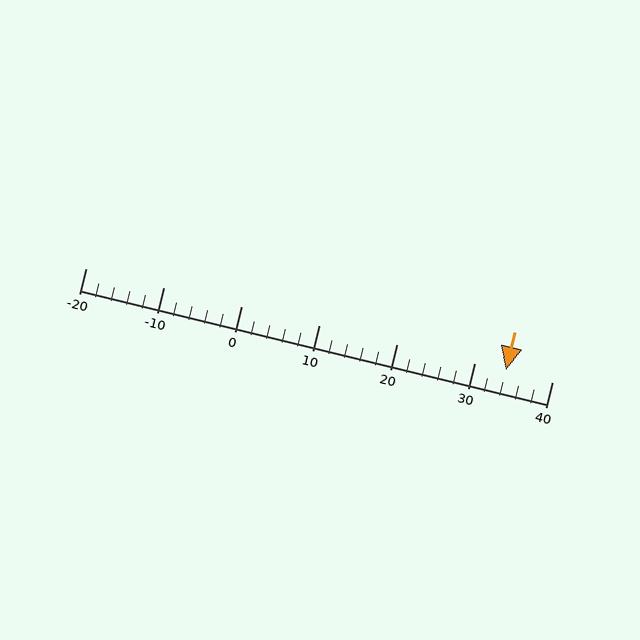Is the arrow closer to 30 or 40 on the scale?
The arrow is closer to 30.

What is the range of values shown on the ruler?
The ruler shows values from -20 to 40.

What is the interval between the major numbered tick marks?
The major tick marks are spaced 10 units apart.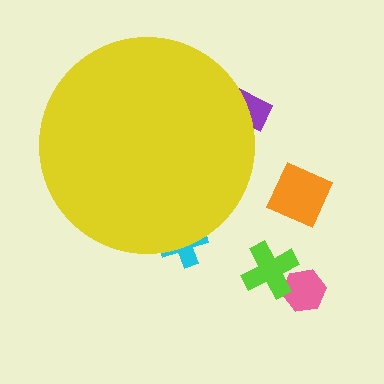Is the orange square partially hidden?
No, the orange square is fully visible.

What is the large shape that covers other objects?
A yellow circle.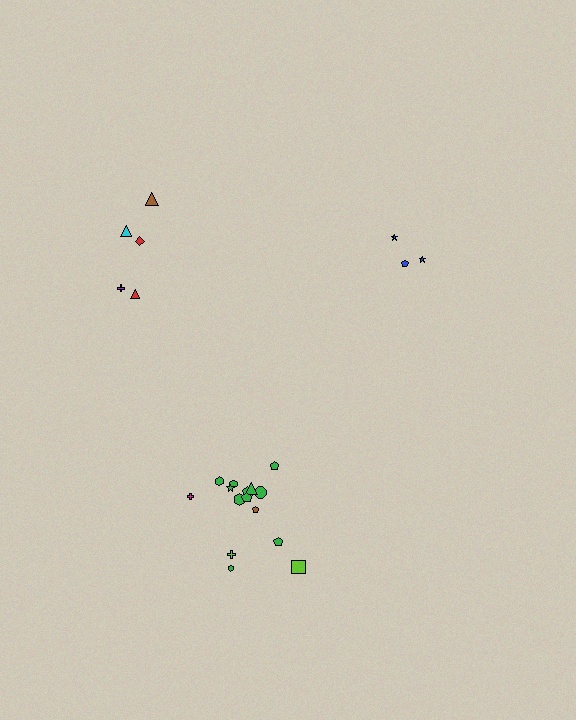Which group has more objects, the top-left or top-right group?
The top-left group.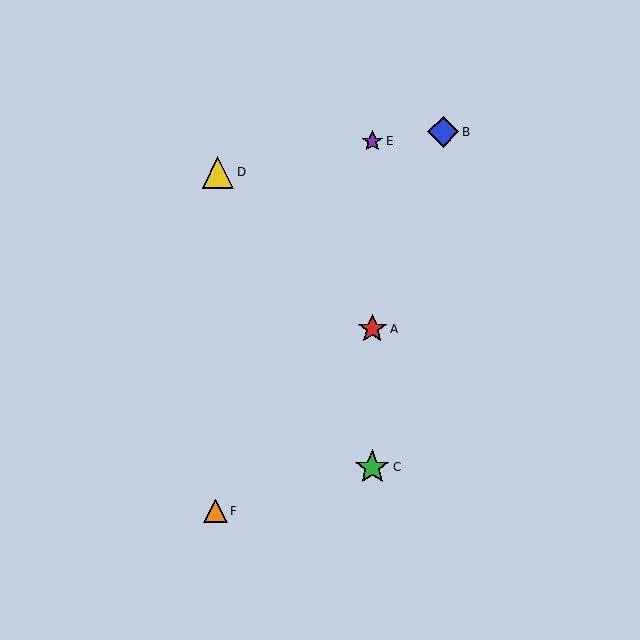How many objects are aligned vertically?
3 objects (A, C, E) are aligned vertically.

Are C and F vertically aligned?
No, C is at x≈372 and F is at x≈215.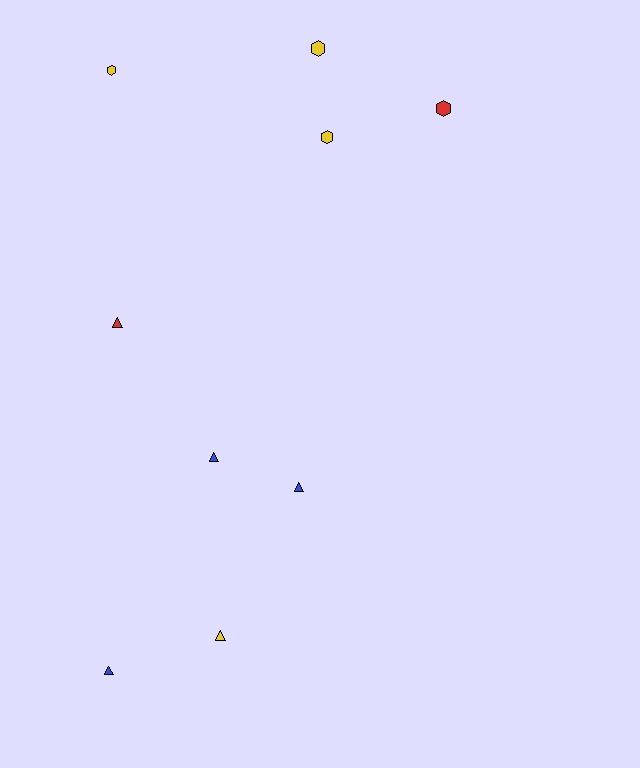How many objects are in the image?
There are 9 objects.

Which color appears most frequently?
Yellow, with 4 objects.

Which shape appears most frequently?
Triangle, with 5 objects.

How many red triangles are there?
There is 1 red triangle.